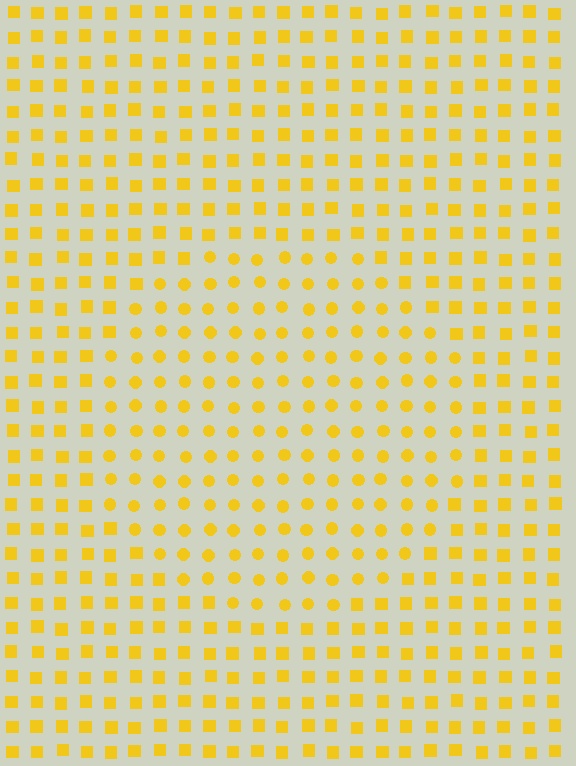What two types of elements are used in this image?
The image uses circles inside the circle region and squares outside it.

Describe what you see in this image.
The image is filled with small yellow elements arranged in a uniform grid. A circle-shaped region contains circles, while the surrounding area contains squares. The boundary is defined purely by the change in element shape.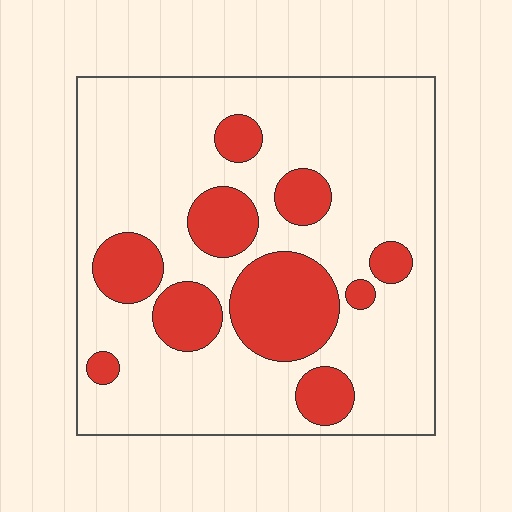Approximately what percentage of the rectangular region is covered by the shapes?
Approximately 25%.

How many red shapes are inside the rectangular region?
10.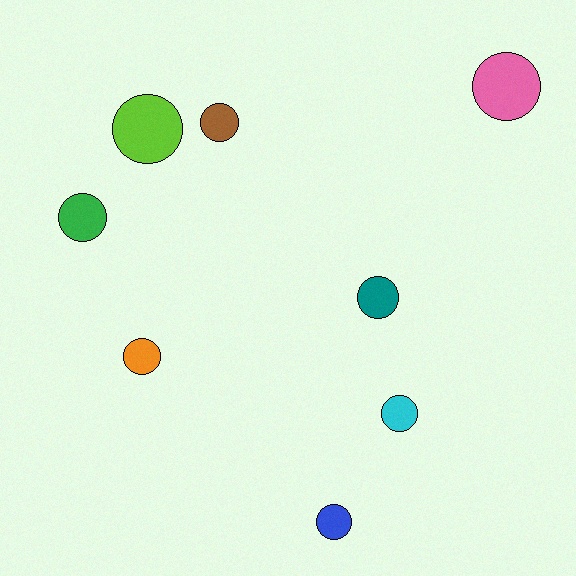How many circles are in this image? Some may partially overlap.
There are 8 circles.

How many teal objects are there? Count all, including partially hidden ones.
There is 1 teal object.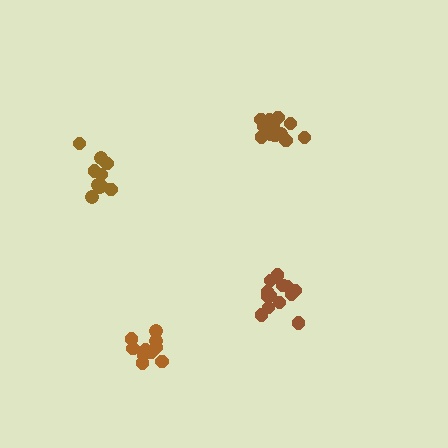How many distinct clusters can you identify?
There are 4 distinct clusters.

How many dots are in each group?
Group 1: 14 dots, Group 2: 10 dots, Group 3: 10 dots, Group 4: 14 dots (48 total).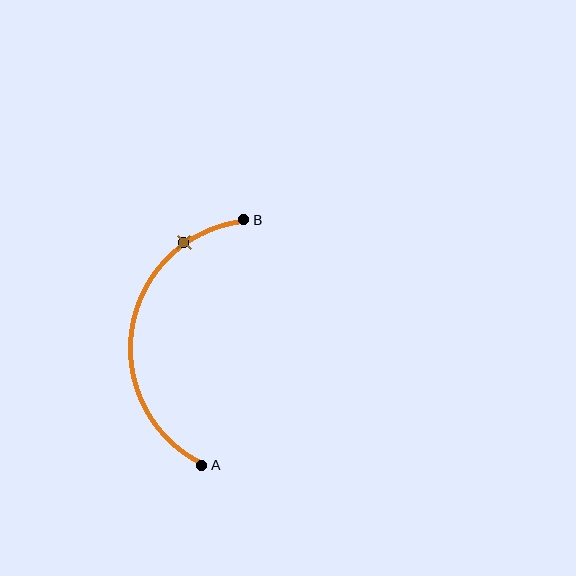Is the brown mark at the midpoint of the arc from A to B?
No. The brown mark lies on the arc but is closer to endpoint B. The arc midpoint would be at the point on the curve equidistant along the arc from both A and B.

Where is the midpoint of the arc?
The arc midpoint is the point on the curve farthest from the straight line joining A and B. It sits to the left of that line.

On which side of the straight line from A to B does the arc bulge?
The arc bulges to the left of the straight line connecting A and B.